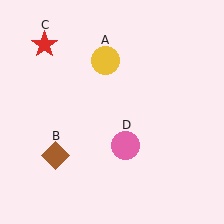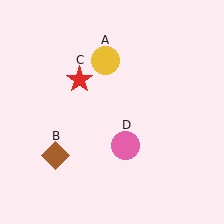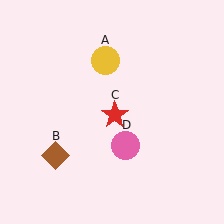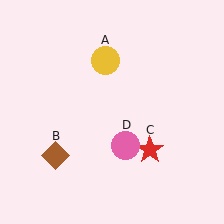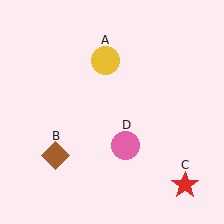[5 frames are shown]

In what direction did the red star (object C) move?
The red star (object C) moved down and to the right.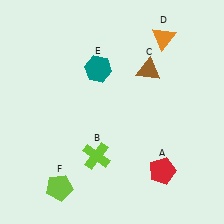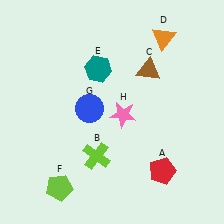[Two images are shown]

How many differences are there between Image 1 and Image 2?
There are 2 differences between the two images.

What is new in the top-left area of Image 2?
A blue circle (G) was added in the top-left area of Image 2.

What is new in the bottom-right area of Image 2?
A pink star (H) was added in the bottom-right area of Image 2.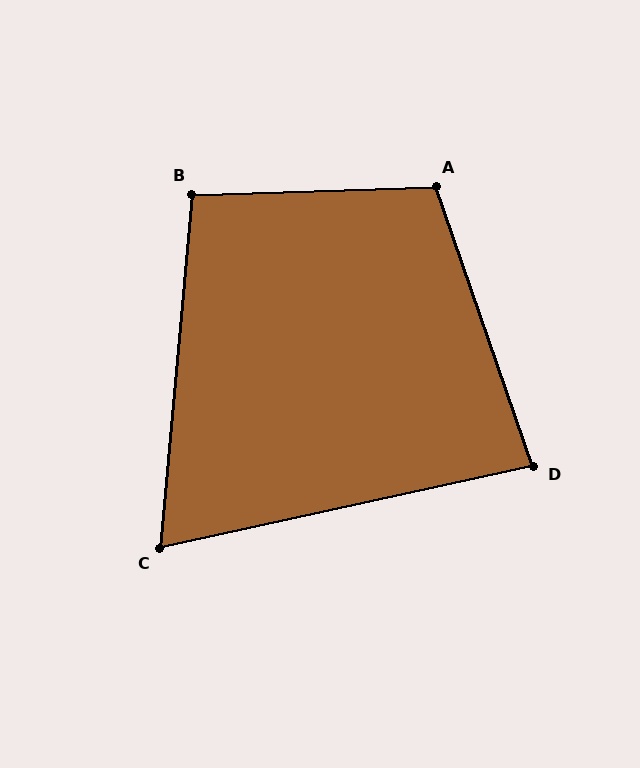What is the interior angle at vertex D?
Approximately 83 degrees (acute).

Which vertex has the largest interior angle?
A, at approximately 107 degrees.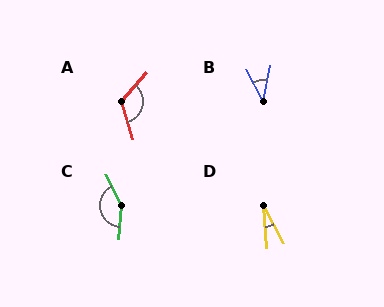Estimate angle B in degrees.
Approximately 39 degrees.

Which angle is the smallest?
D, at approximately 23 degrees.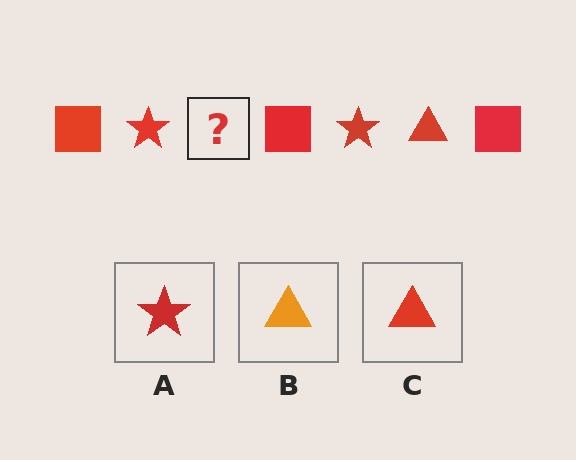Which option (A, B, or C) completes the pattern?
C.